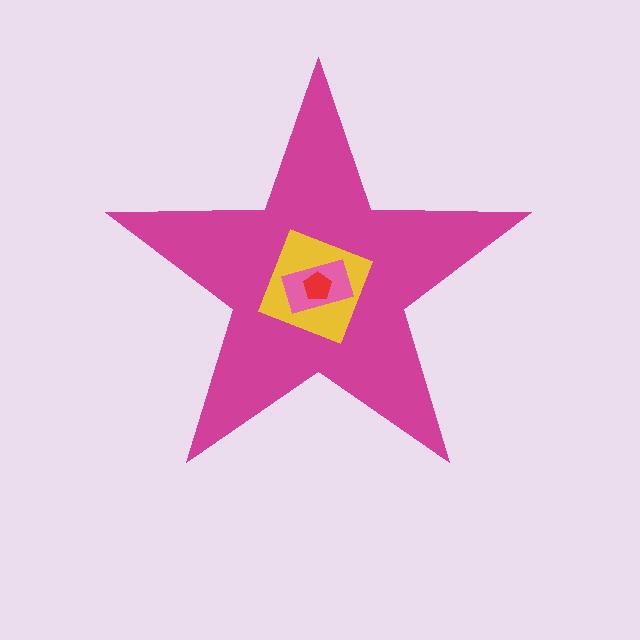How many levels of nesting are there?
4.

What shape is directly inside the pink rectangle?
The red pentagon.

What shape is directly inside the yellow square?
The pink rectangle.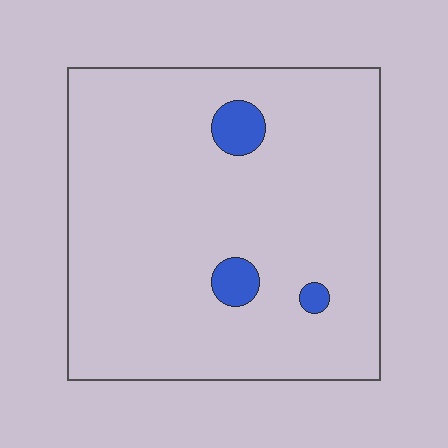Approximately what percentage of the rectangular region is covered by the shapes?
Approximately 5%.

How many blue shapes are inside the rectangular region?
3.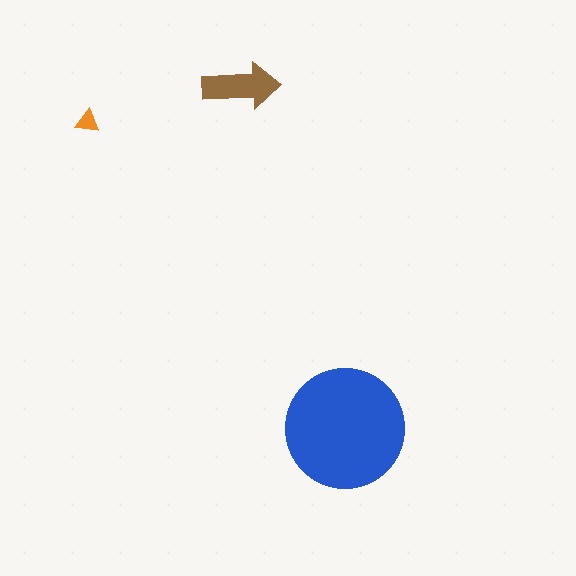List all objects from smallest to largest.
The orange triangle, the brown arrow, the blue circle.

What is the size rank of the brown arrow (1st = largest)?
2nd.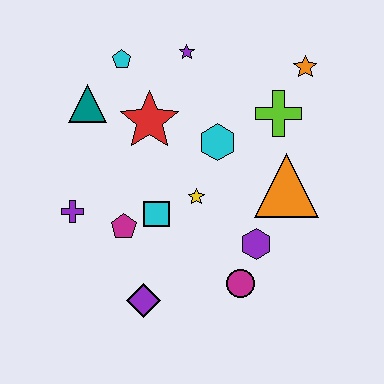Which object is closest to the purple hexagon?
The magenta circle is closest to the purple hexagon.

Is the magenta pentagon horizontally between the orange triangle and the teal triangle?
Yes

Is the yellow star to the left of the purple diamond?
No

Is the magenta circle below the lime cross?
Yes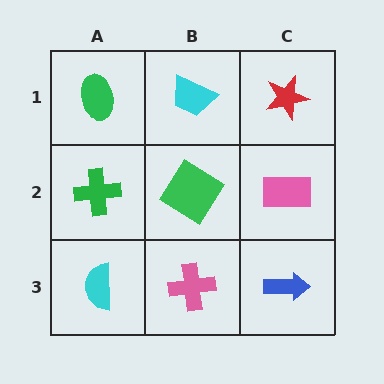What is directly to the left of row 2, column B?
A green cross.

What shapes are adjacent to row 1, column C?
A pink rectangle (row 2, column C), a cyan trapezoid (row 1, column B).